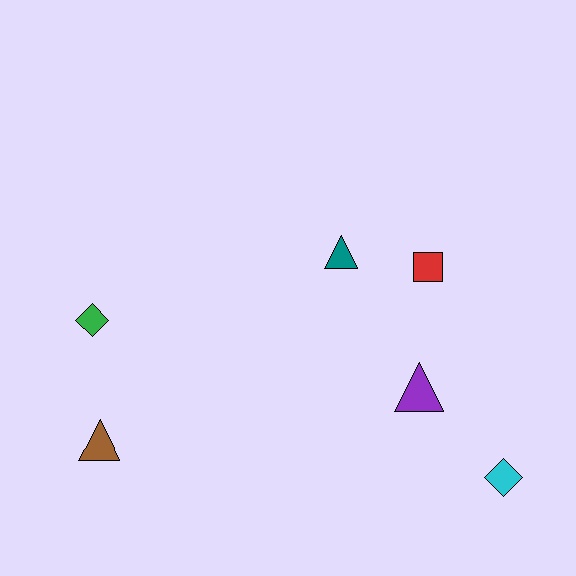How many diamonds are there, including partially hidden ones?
There are 2 diamonds.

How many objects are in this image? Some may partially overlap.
There are 6 objects.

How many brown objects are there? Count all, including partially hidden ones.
There is 1 brown object.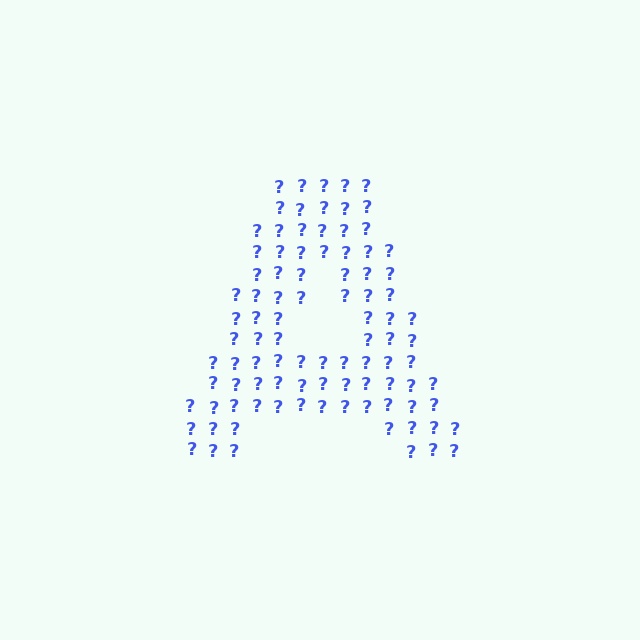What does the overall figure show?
The overall figure shows the letter A.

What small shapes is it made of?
It is made of small question marks.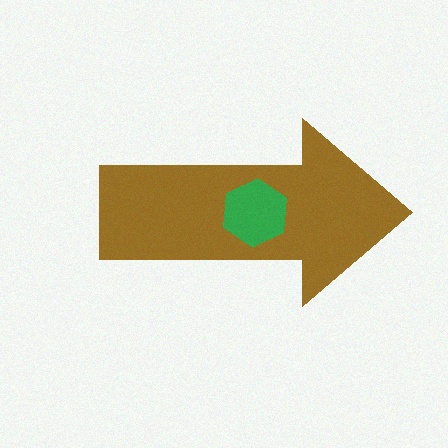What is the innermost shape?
The green hexagon.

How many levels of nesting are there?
2.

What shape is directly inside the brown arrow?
The green hexagon.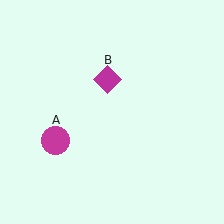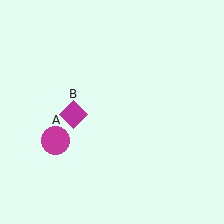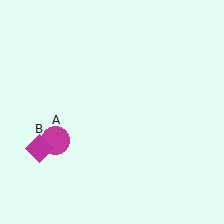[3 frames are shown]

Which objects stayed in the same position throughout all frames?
Magenta circle (object A) remained stationary.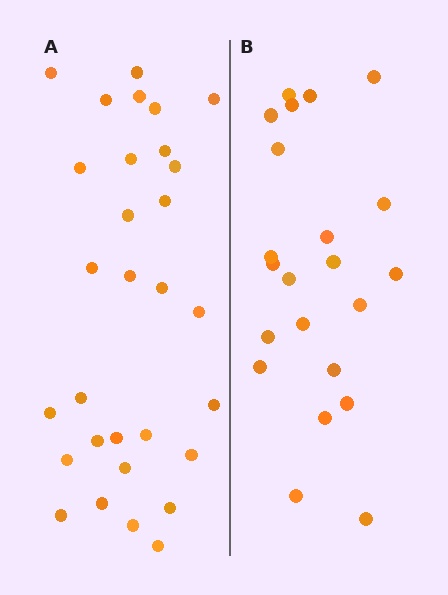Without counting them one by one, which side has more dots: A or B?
Region A (the left region) has more dots.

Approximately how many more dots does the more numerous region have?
Region A has roughly 8 or so more dots than region B.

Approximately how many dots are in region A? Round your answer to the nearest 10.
About 30 dots.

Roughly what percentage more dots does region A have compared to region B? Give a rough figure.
About 35% more.